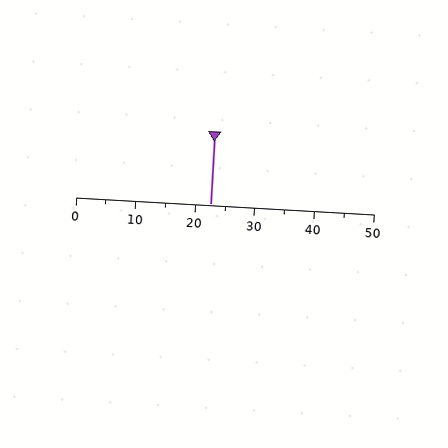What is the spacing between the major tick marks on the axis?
The major ticks are spaced 10 apart.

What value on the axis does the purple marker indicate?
The marker indicates approximately 22.5.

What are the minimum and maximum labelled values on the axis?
The axis runs from 0 to 50.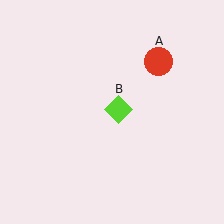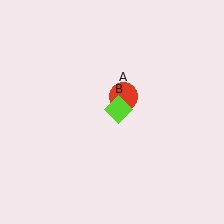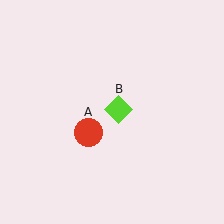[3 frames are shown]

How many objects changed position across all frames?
1 object changed position: red circle (object A).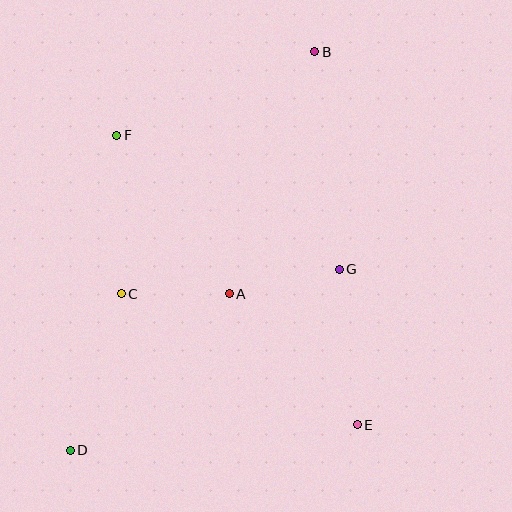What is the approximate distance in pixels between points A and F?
The distance between A and F is approximately 194 pixels.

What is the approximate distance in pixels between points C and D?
The distance between C and D is approximately 164 pixels.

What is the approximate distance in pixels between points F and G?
The distance between F and G is approximately 260 pixels.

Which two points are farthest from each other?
Points B and D are farthest from each other.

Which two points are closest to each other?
Points A and C are closest to each other.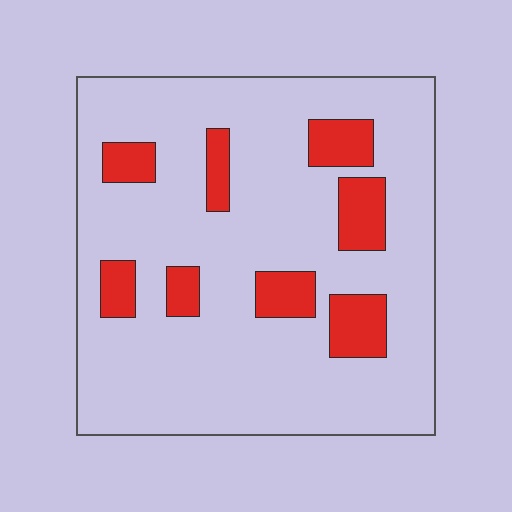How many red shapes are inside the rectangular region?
8.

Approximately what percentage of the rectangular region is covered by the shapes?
Approximately 15%.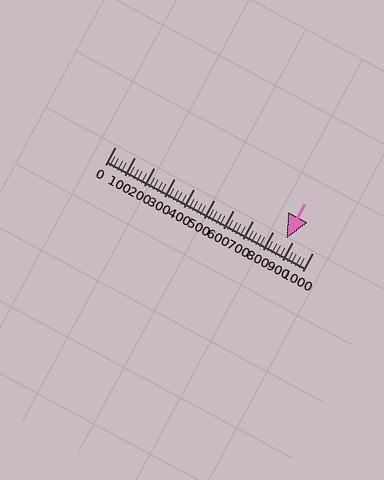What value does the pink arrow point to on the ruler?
The pink arrow points to approximately 868.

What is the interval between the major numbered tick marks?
The major tick marks are spaced 100 units apart.